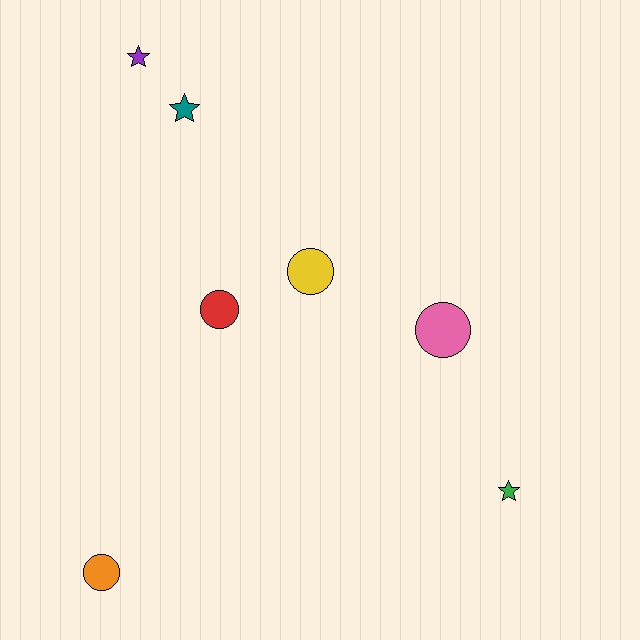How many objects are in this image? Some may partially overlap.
There are 7 objects.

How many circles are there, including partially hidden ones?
There are 4 circles.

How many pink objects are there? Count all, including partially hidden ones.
There is 1 pink object.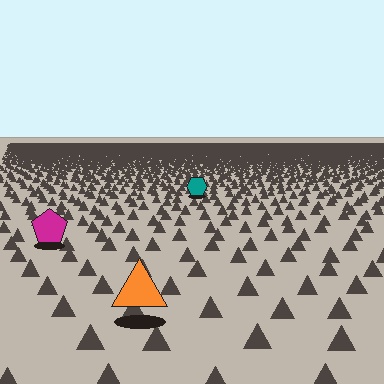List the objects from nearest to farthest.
From nearest to farthest: the orange triangle, the magenta pentagon, the teal hexagon.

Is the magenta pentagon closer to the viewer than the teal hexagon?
Yes. The magenta pentagon is closer — you can tell from the texture gradient: the ground texture is coarser near it.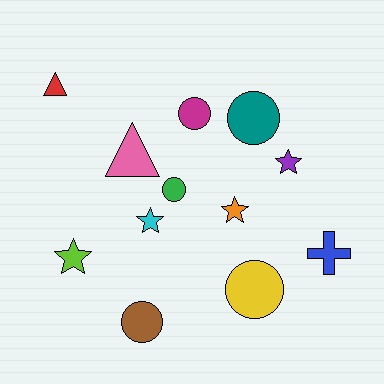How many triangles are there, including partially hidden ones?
There are 2 triangles.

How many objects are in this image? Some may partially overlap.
There are 12 objects.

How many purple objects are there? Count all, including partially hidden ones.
There is 1 purple object.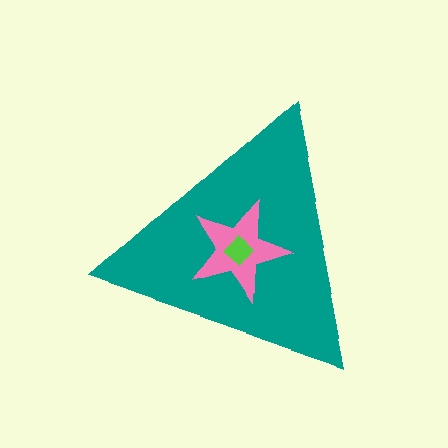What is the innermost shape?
The lime diamond.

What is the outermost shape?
The teal triangle.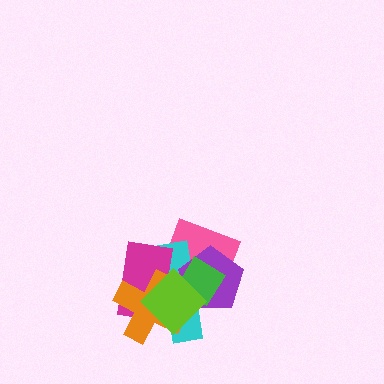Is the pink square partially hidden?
Yes, it is partially covered by another shape.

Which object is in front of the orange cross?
The lime diamond is in front of the orange cross.